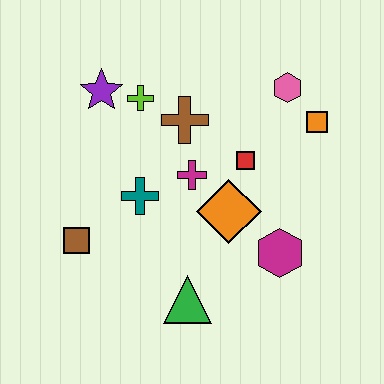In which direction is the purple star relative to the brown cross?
The purple star is to the left of the brown cross.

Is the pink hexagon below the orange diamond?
No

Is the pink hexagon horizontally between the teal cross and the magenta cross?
No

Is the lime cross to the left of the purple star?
No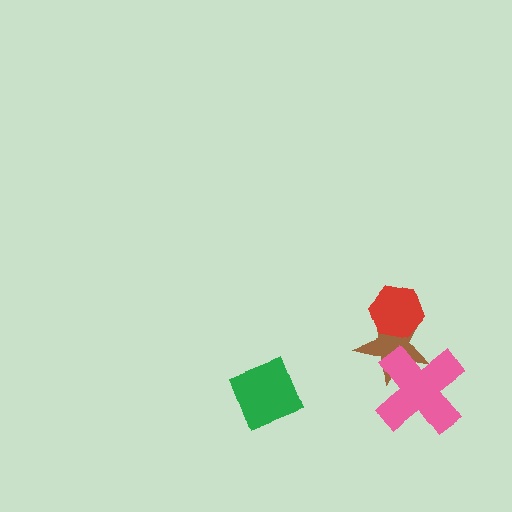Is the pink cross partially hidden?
No, no other shape covers it.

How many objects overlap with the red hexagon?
1 object overlaps with the red hexagon.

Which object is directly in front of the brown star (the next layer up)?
The pink cross is directly in front of the brown star.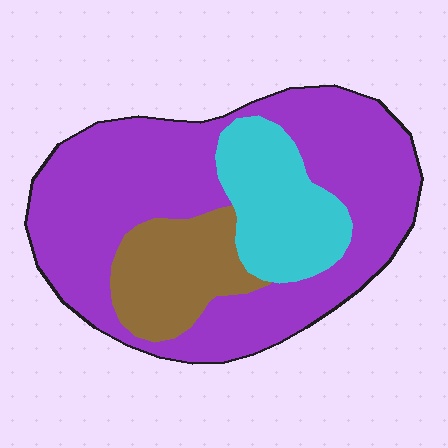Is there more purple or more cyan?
Purple.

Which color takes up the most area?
Purple, at roughly 65%.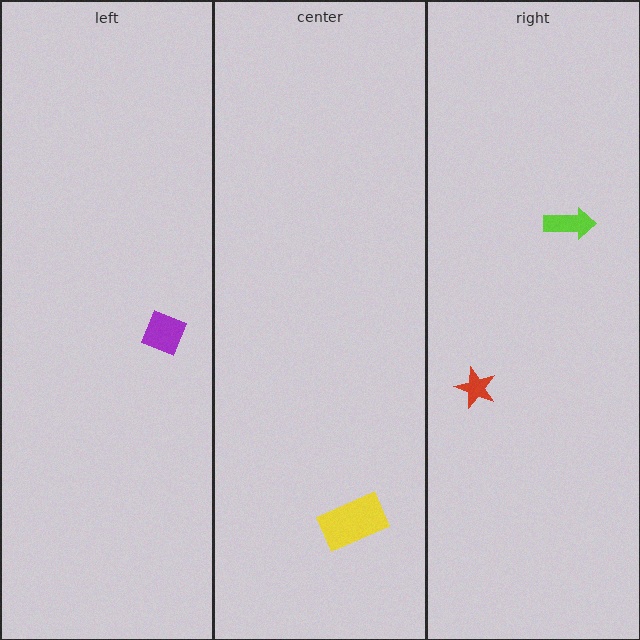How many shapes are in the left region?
1.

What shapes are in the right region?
The lime arrow, the red star.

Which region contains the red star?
The right region.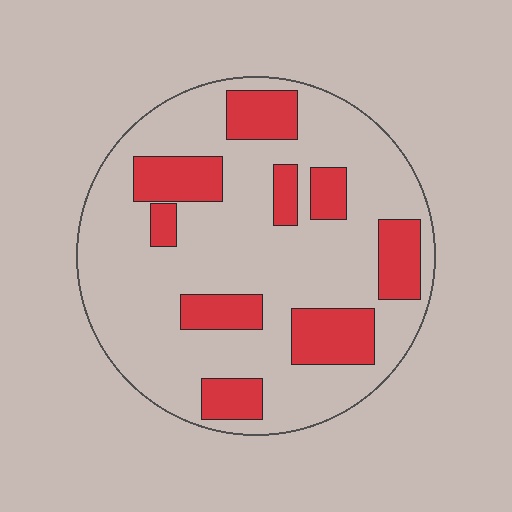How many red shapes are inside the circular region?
9.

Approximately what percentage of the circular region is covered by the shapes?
Approximately 25%.